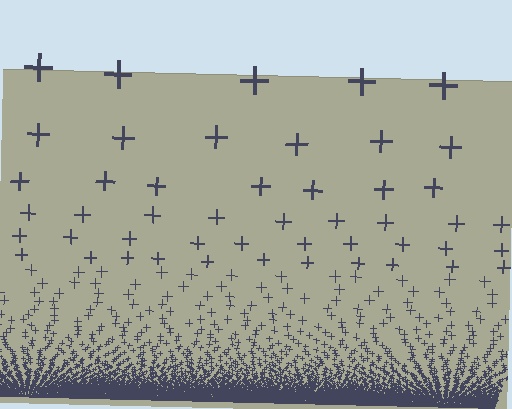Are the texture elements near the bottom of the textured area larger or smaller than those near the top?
Smaller. The gradient is inverted — elements near the bottom are smaller and denser.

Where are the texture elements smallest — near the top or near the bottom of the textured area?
Near the bottom.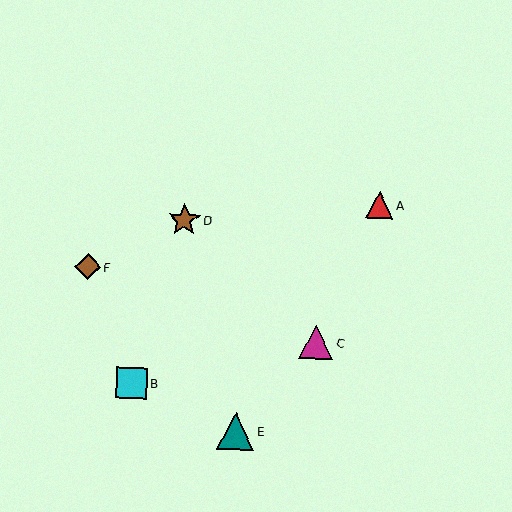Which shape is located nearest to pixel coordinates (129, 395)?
The cyan square (labeled B) at (131, 383) is nearest to that location.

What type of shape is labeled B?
Shape B is a cyan square.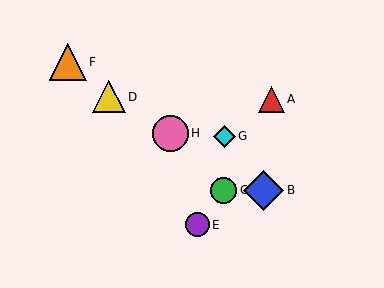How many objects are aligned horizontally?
2 objects (B, C) are aligned horizontally.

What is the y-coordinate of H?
Object H is at y≈133.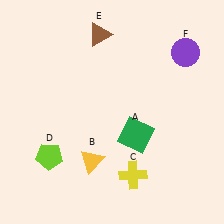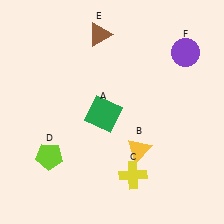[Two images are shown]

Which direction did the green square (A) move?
The green square (A) moved left.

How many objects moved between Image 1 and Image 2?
2 objects moved between the two images.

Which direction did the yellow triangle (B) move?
The yellow triangle (B) moved right.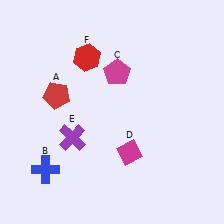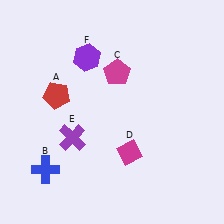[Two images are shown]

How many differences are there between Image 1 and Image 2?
There is 1 difference between the two images.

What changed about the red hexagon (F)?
In Image 1, F is red. In Image 2, it changed to purple.